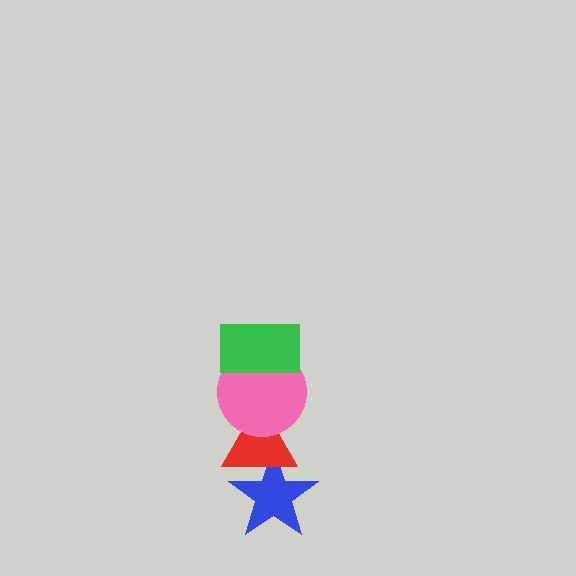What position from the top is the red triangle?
The red triangle is 3rd from the top.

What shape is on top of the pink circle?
The green rectangle is on top of the pink circle.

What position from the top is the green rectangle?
The green rectangle is 1st from the top.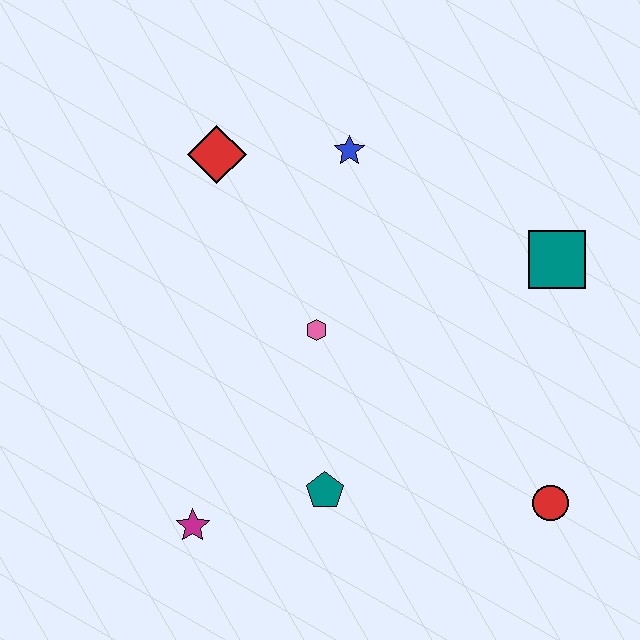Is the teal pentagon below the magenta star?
No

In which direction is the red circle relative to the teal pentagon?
The red circle is to the right of the teal pentagon.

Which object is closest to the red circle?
The teal pentagon is closest to the red circle.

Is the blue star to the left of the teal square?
Yes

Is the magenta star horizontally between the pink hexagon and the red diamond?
No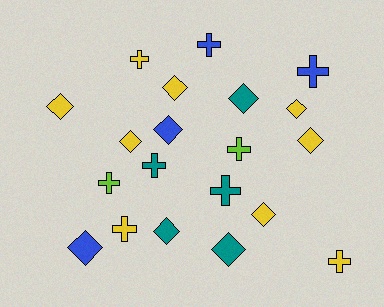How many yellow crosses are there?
There are 3 yellow crosses.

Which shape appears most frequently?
Diamond, with 11 objects.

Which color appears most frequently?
Yellow, with 9 objects.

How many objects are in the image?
There are 20 objects.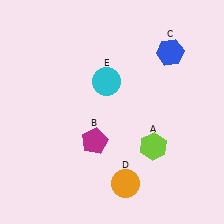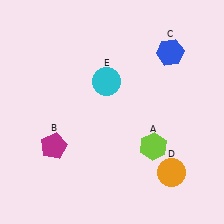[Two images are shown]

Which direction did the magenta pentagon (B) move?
The magenta pentagon (B) moved left.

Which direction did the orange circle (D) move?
The orange circle (D) moved right.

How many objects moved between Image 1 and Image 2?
2 objects moved between the two images.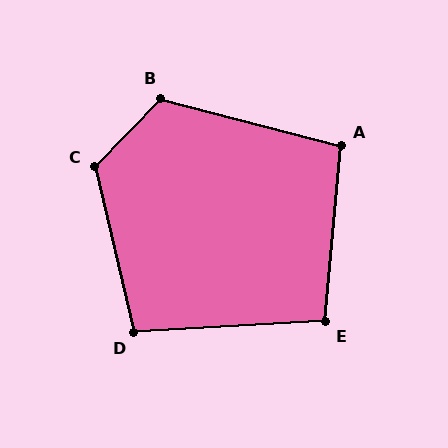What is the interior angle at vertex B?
Approximately 119 degrees (obtuse).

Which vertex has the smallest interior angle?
E, at approximately 98 degrees.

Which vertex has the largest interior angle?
C, at approximately 123 degrees.